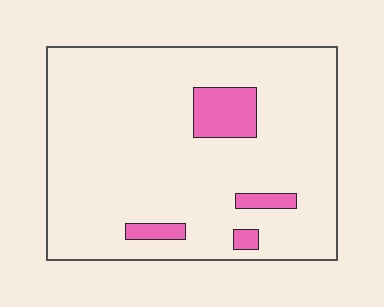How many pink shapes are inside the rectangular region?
4.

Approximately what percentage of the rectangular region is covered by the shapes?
Approximately 10%.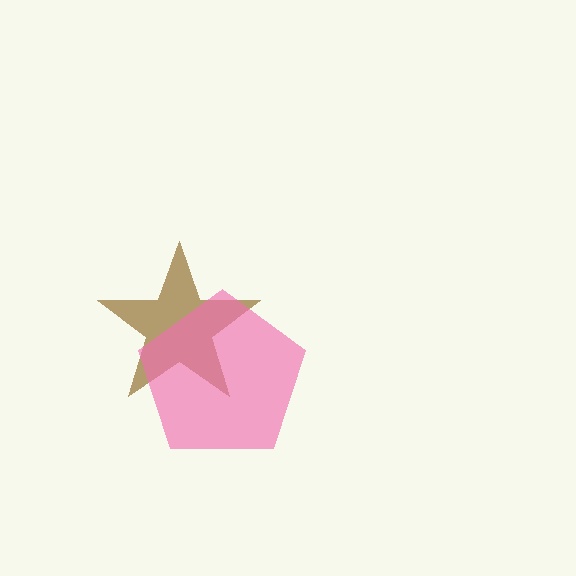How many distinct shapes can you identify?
There are 2 distinct shapes: a brown star, a pink pentagon.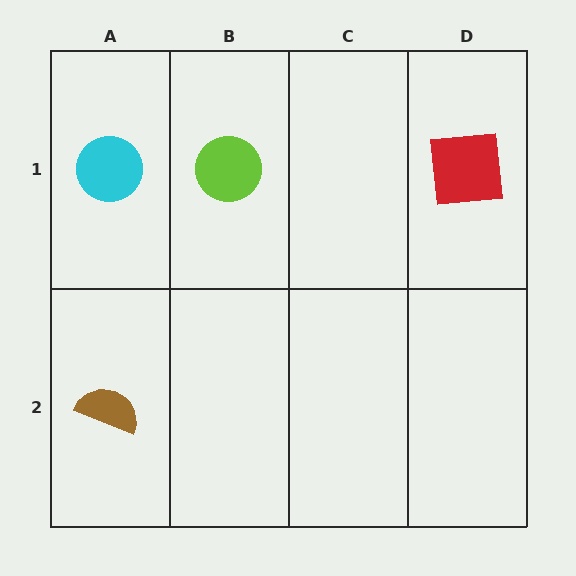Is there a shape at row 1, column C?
No, that cell is empty.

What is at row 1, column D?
A red square.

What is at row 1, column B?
A lime circle.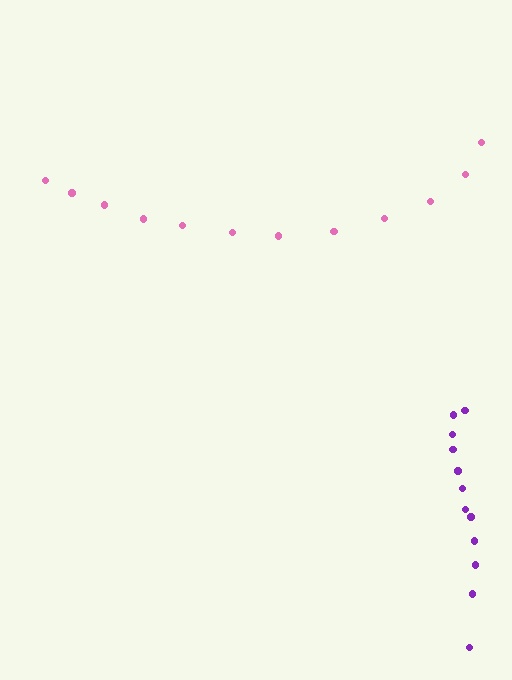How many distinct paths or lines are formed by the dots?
There are 2 distinct paths.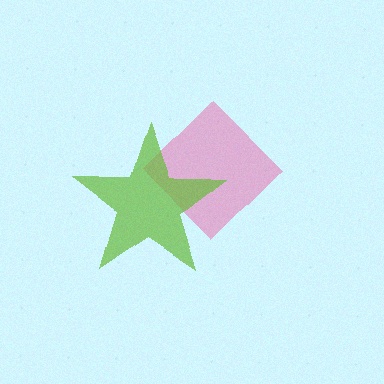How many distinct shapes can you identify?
There are 2 distinct shapes: a pink diamond, a lime star.